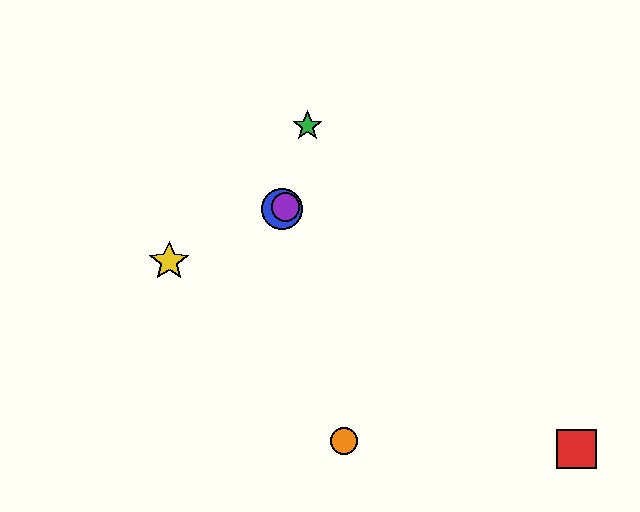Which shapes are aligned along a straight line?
The blue circle, the yellow star, the purple circle are aligned along a straight line.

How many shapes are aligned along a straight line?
3 shapes (the blue circle, the yellow star, the purple circle) are aligned along a straight line.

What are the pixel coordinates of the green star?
The green star is at (308, 126).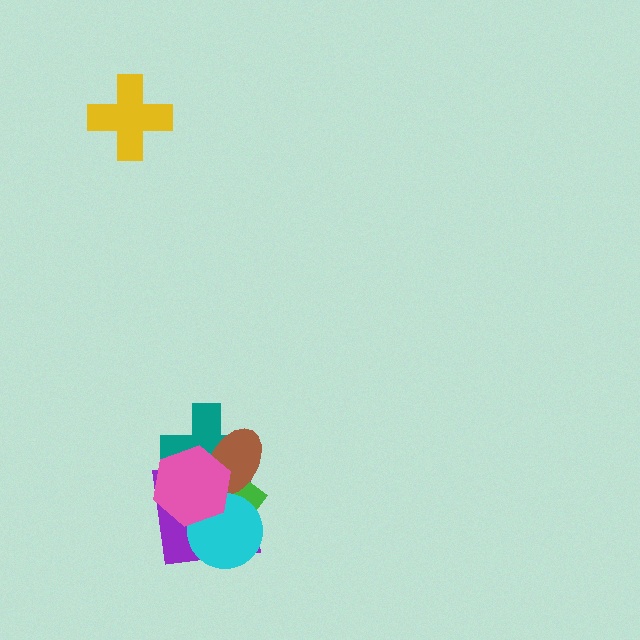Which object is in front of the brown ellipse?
The pink hexagon is in front of the brown ellipse.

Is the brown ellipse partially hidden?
Yes, it is partially covered by another shape.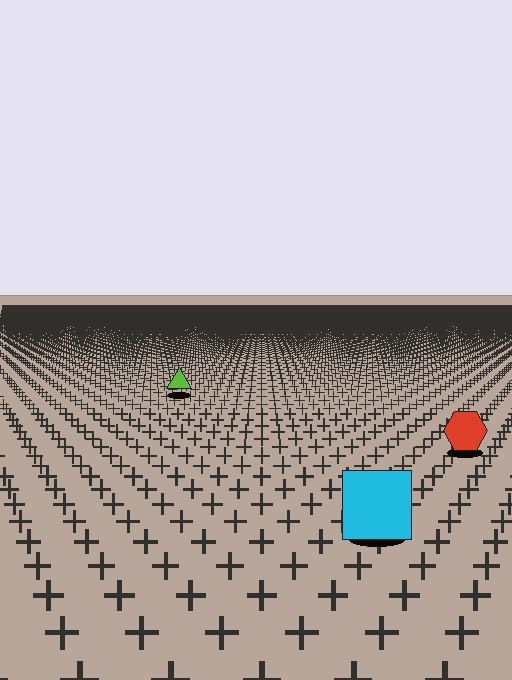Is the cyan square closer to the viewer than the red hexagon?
Yes. The cyan square is closer — you can tell from the texture gradient: the ground texture is coarser near it.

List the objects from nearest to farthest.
From nearest to farthest: the cyan square, the red hexagon, the lime triangle.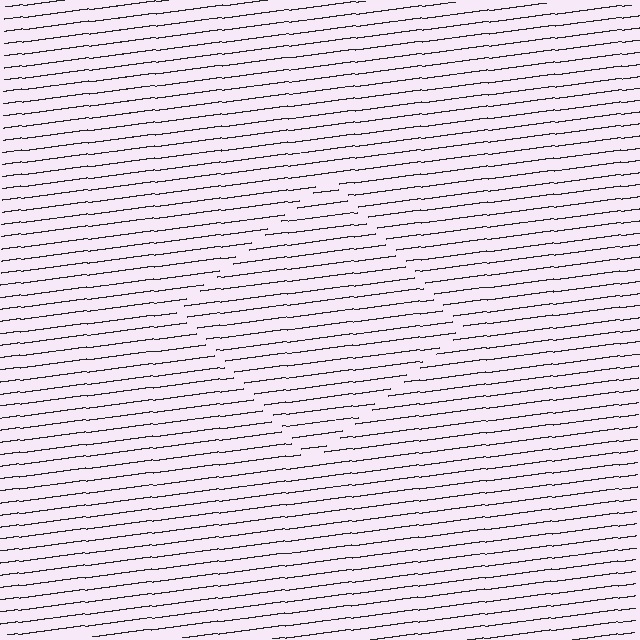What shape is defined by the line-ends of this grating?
An illusory square. The interior of the shape contains the same grating, shifted by half a period — the contour is defined by the phase discontinuity where line-ends from the inner and outer gratings abut.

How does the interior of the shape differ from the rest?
The interior of the shape contains the same grating, shifted by half a period — the contour is defined by the phase discontinuity where line-ends from the inner and outer gratings abut.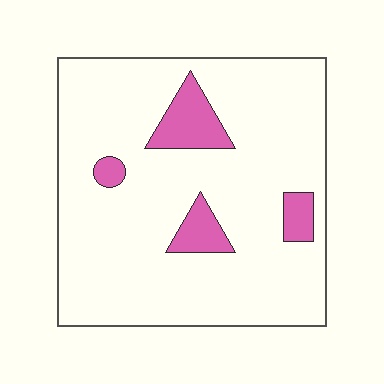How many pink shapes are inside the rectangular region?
4.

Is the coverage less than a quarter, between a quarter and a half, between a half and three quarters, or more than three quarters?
Less than a quarter.